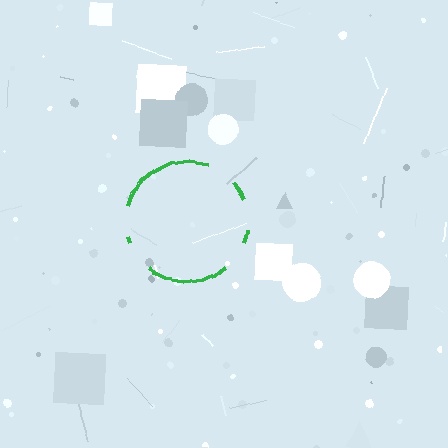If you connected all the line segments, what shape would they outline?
They would outline a circle.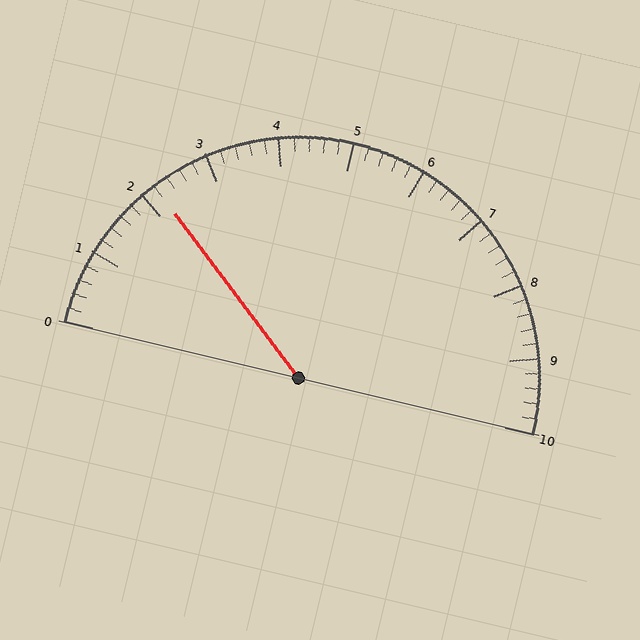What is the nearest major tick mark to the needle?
The nearest major tick mark is 2.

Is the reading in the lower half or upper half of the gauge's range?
The reading is in the lower half of the range (0 to 10).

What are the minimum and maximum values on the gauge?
The gauge ranges from 0 to 10.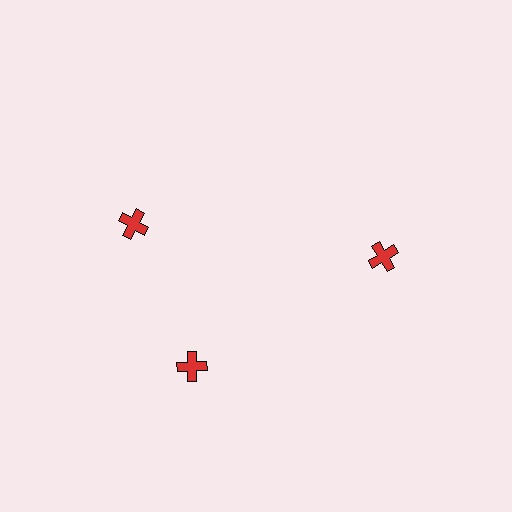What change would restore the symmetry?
The symmetry would be restored by rotating it back into even spacing with its neighbors so that all 3 crosses sit at equal angles and equal distance from the center.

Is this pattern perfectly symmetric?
No. The 3 red crosses are arranged in a ring, but one element near the 11 o'clock position is rotated out of alignment along the ring, breaking the 3-fold rotational symmetry.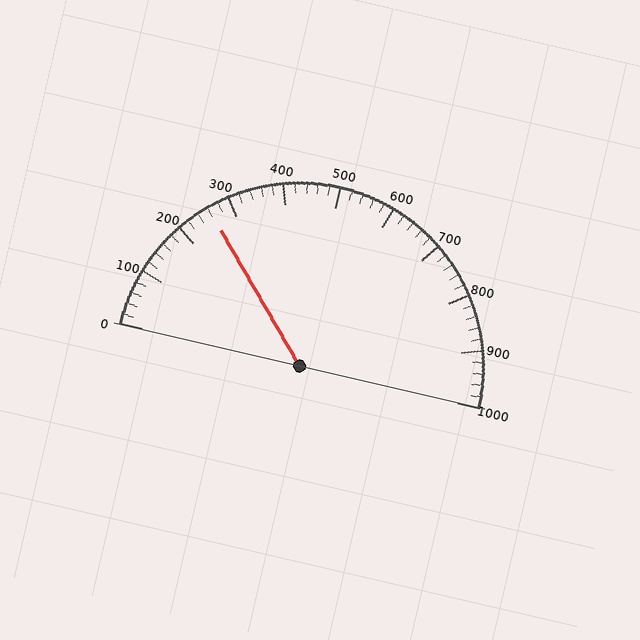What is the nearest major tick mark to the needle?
The nearest major tick mark is 300.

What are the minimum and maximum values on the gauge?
The gauge ranges from 0 to 1000.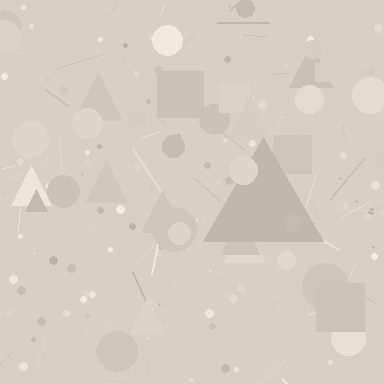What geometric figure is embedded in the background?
A triangle is embedded in the background.